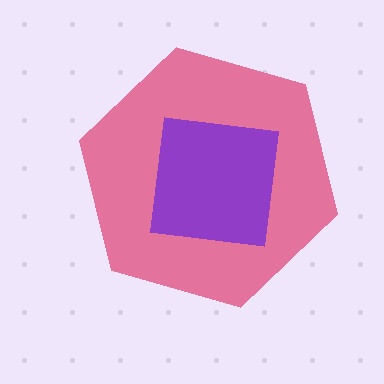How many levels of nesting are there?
2.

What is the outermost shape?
The pink hexagon.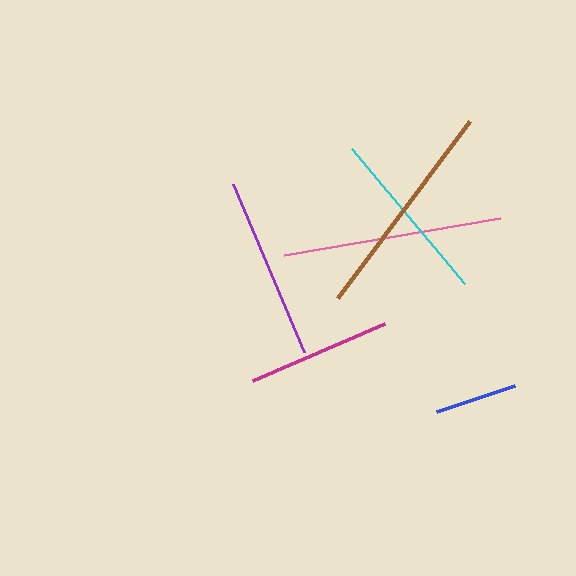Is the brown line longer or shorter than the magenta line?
The brown line is longer than the magenta line.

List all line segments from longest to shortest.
From longest to shortest: brown, pink, purple, cyan, magenta, blue.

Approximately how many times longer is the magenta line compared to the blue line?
The magenta line is approximately 1.8 times the length of the blue line.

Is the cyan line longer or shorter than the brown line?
The brown line is longer than the cyan line.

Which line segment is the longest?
The brown line is the longest at approximately 221 pixels.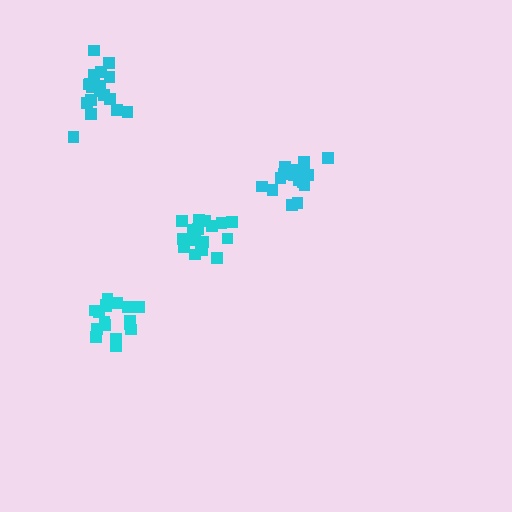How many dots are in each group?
Group 1: 18 dots, Group 2: 17 dots, Group 3: 20 dots, Group 4: 19 dots (74 total).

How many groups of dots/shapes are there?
There are 4 groups.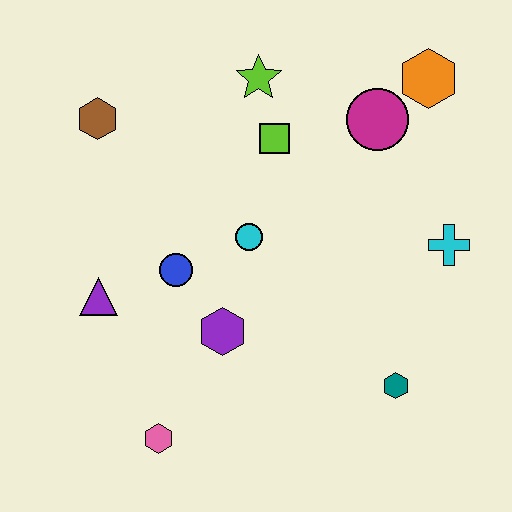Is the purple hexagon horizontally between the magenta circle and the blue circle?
Yes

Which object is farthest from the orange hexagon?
The pink hexagon is farthest from the orange hexagon.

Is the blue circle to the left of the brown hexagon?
No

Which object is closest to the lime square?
The lime star is closest to the lime square.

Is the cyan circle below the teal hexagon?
No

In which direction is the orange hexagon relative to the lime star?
The orange hexagon is to the right of the lime star.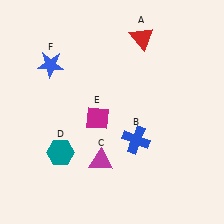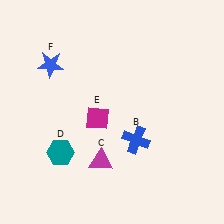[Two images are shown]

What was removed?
The red triangle (A) was removed in Image 2.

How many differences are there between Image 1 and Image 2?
There is 1 difference between the two images.